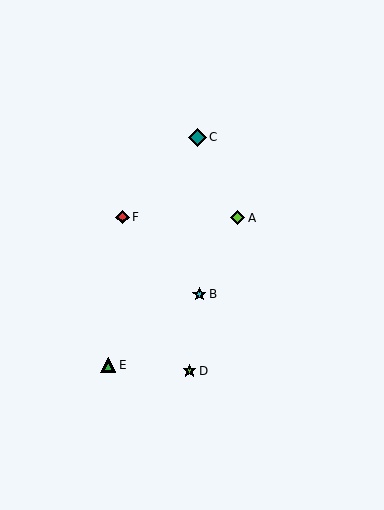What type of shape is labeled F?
Shape F is a red diamond.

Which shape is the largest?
The teal diamond (labeled C) is the largest.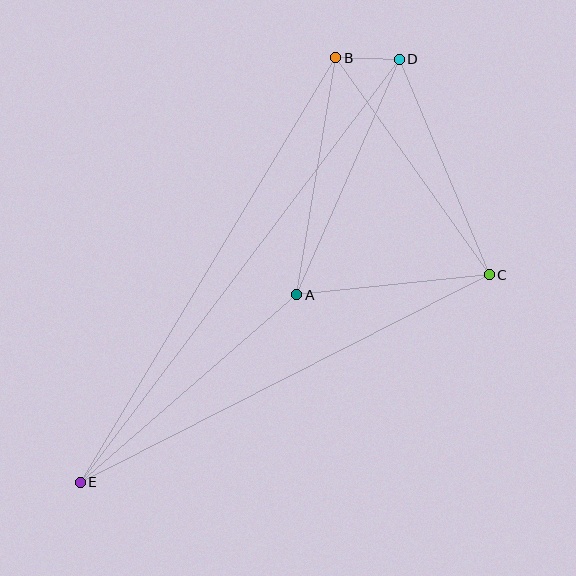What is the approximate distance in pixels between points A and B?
The distance between A and B is approximately 240 pixels.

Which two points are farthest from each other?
Points D and E are farthest from each other.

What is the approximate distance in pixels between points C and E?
The distance between C and E is approximately 458 pixels.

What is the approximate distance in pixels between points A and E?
The distance between A and E is approximately 286 pixels.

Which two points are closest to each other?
Points B and D are closest to each other.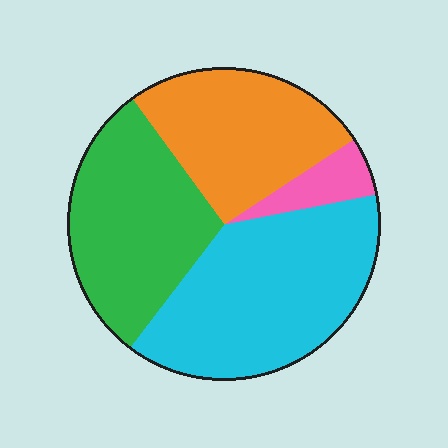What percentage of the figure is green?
Green takes up between a quarter and a half of the figure.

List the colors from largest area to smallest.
From largest to smallest: cyan, green, orange, pink.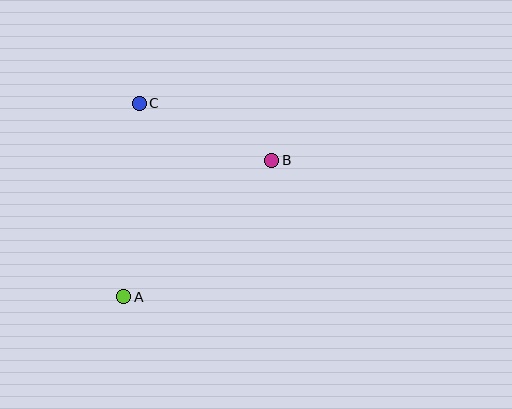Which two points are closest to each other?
Points B and C are closest to each other.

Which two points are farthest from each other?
Points A and B are farthest from each other.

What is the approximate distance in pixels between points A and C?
The distance between A and C is approximately 194 pixels.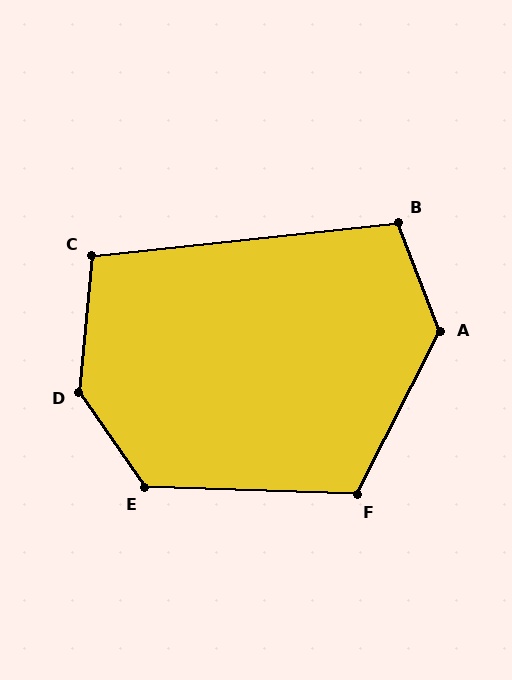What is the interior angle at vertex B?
Approximately 105 degrees (obtuse).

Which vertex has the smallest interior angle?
C, at approximately 101 degrees.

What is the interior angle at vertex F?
Approximately 115 degrees (obtuse).